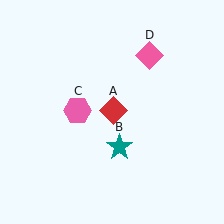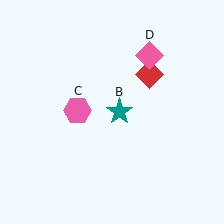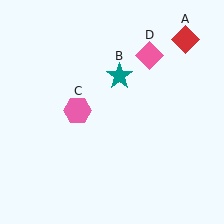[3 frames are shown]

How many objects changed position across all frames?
2 objects changed position: red diamond (object A), teal star (object B).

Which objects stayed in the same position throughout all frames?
Pink hexagon (object C) and pink diamond (object D) remained stationary.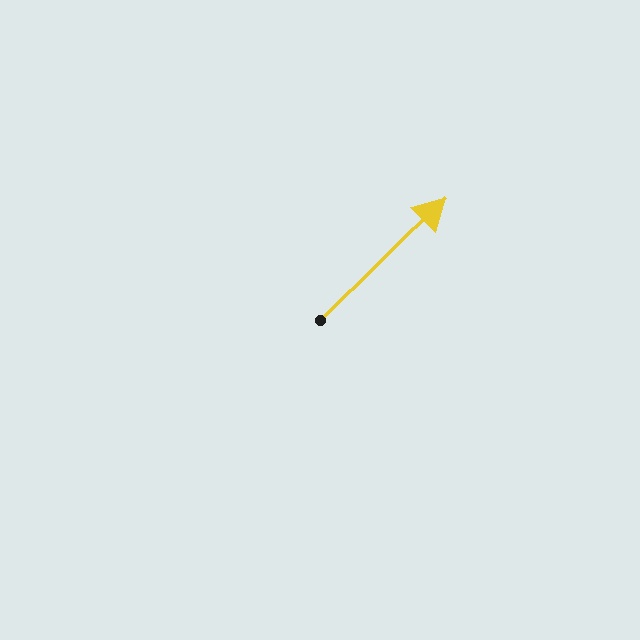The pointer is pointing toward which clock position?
Roughly 2 o'clock.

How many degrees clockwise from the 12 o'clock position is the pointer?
Approximately 46 degrees.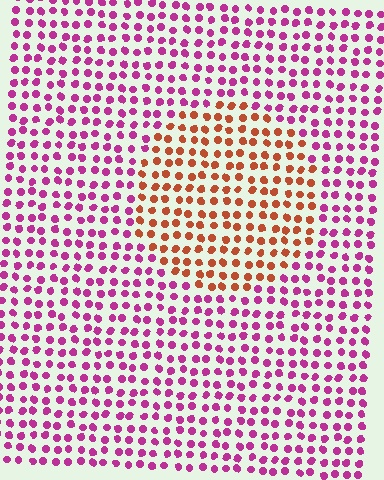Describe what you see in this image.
The image is filled with small magenta elements in a uniform arrangement. A circle-shaped region is visible where the elements are tinted to a slightly different hue, forming a subtle color boundary.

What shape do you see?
I see a circle.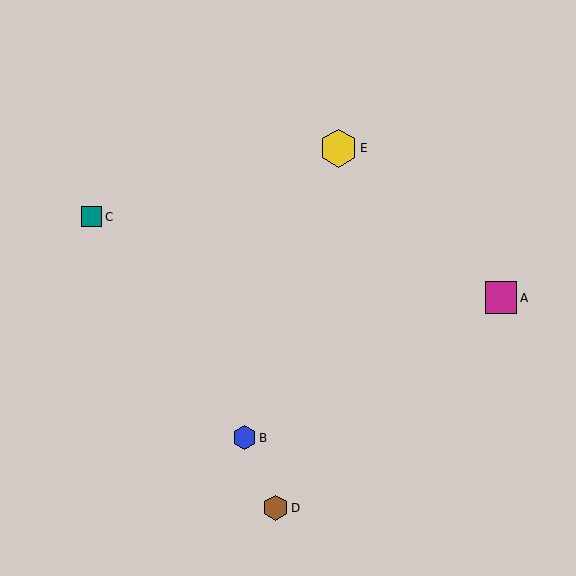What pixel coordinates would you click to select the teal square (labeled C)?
Click at (92, 217) to select the teal square C.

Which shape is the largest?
The yellow hexagon (labeled E) is the largest.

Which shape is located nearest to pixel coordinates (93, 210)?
The teal square (labeled C) at (92, 217) is nearest to that location.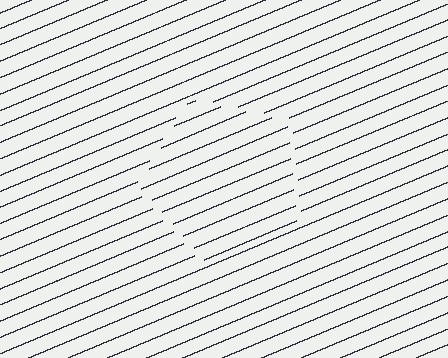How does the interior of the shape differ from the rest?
The interior of the shape contains the same grating, shifted by half a period — the contour is defined by the phase discontinuity where line-ends from the inner and outer gratings abut.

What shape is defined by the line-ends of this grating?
An illusory pentagon. The interior of the shape contains the same grating, shifted by half a period — the contour is defined by the phase discontinuity where line-ends from the inner and outer gratings abut.